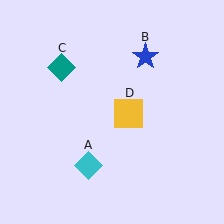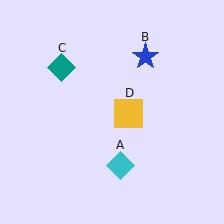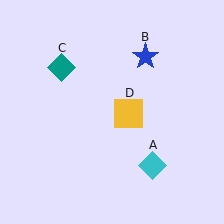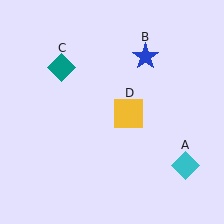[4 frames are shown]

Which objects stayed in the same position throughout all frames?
Blue star (object B) and teal diamond (object C) and yellow square (object D) remained stationary.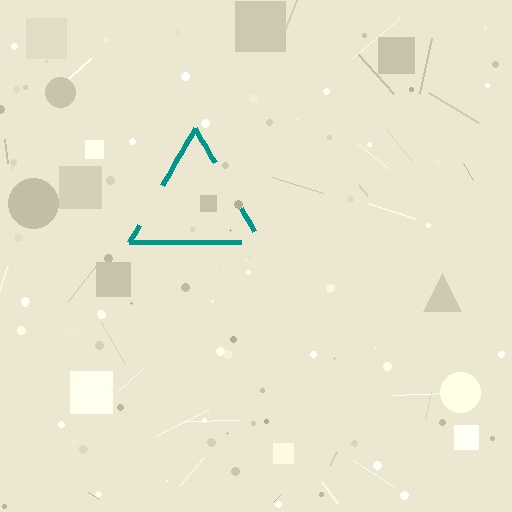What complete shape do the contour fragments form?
The contour fragments form a triangle.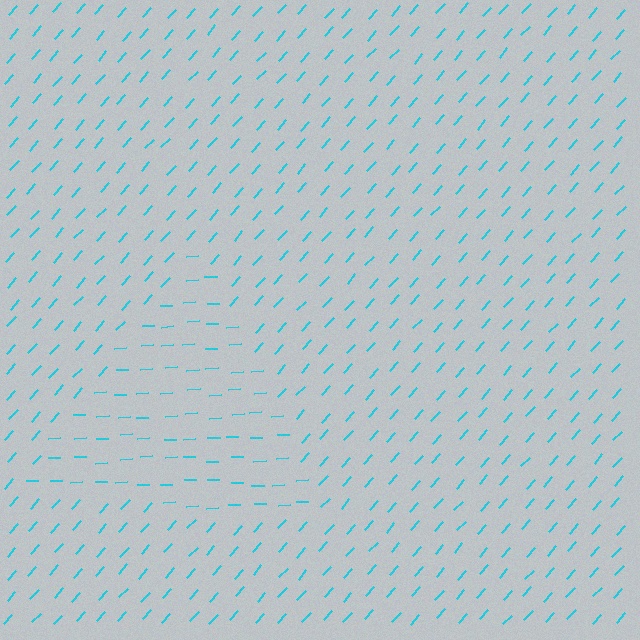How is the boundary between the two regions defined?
The boundary is defined purely by a change in line orientation (approximately 45 degrees difference). All lines are the same color and thickness.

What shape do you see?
I see a triangle.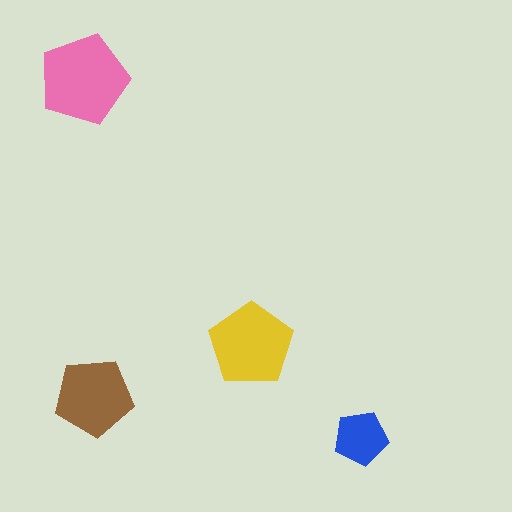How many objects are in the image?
There are 4 objects in the image.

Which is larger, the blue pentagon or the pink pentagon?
The pink one.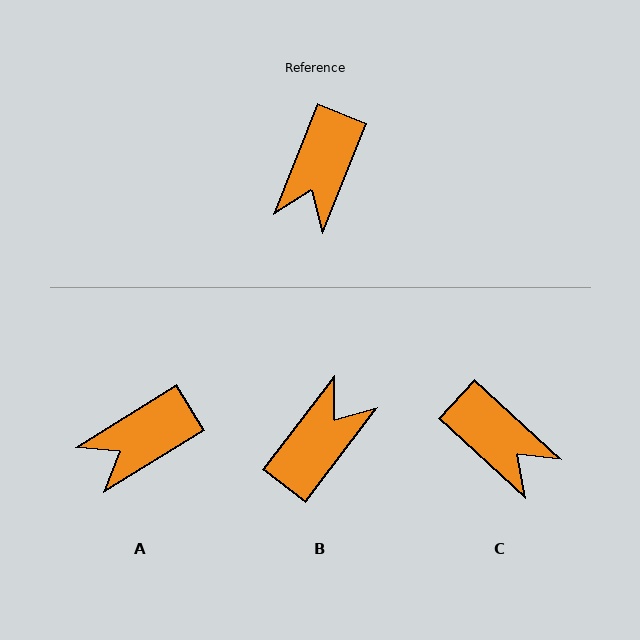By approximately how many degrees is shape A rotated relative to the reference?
Approximately 37 degrees clockwise.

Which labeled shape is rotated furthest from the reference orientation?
B, about 164 degrees away.